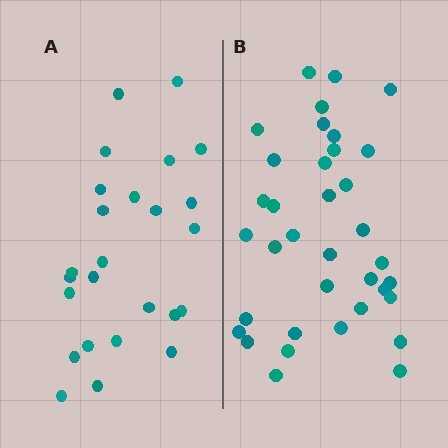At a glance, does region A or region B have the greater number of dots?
Region B (the right region) has more dots.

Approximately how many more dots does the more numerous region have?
Region B has roughly 12 or so more dots than region A.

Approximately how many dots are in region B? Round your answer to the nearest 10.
About 40 dots. (The exact count is 36, which rounds to 40.)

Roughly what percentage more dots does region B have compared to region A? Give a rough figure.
About 45% more.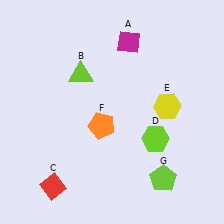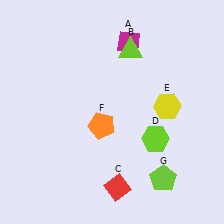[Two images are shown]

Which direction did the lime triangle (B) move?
The lime triangle (B) moved right.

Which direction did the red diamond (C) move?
The red diamond (C) moved right.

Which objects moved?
The objects that moved are: the lime triangle (B), the red diamond (C).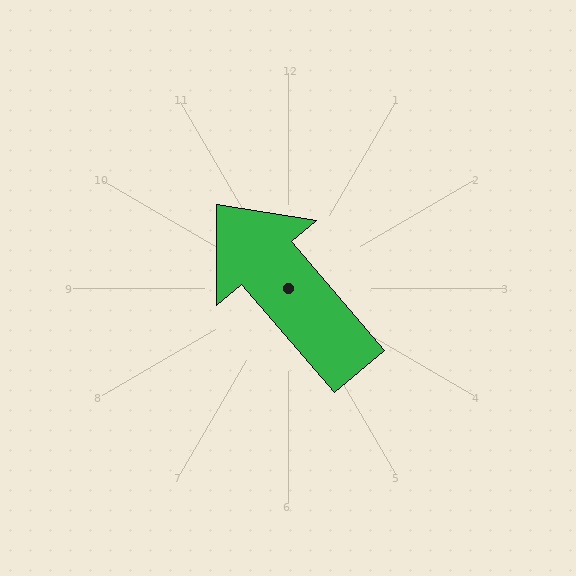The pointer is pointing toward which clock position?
Roughly 11 o'clock.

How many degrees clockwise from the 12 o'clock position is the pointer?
Approximately 319 degrees.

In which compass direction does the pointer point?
Northwest.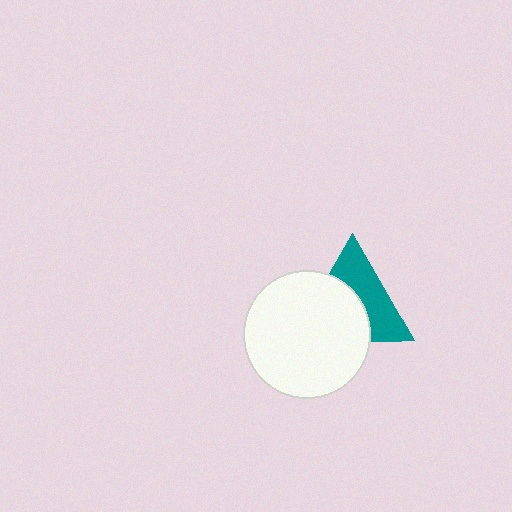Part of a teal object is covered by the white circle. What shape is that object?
It is a triangle.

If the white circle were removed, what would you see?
You would see the complete teal triangle.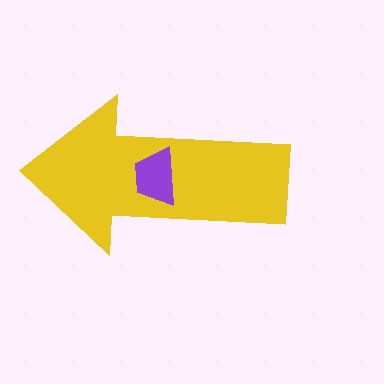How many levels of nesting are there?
2.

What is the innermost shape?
The purple trapezoid.